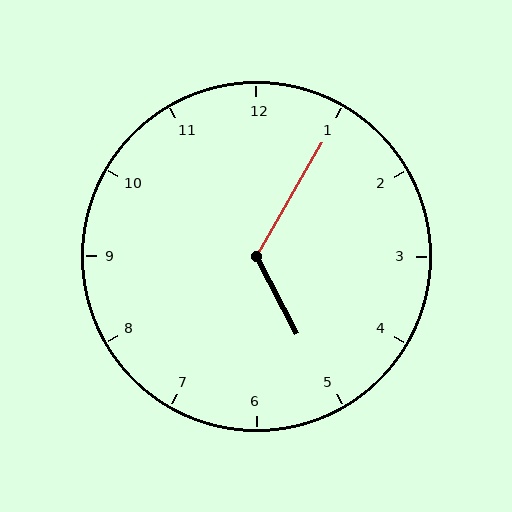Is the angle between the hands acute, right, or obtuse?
It is obtuse.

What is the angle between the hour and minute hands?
Approximately 122 degrees.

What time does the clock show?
5:05.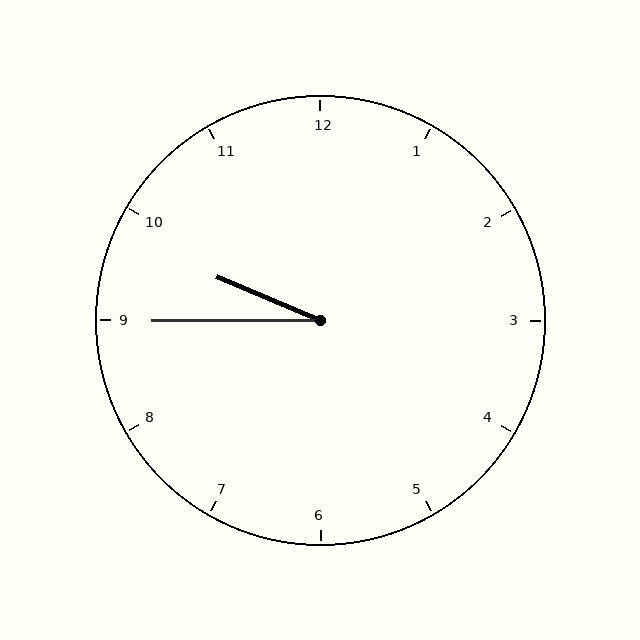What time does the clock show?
9:45.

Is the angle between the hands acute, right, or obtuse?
It is acute.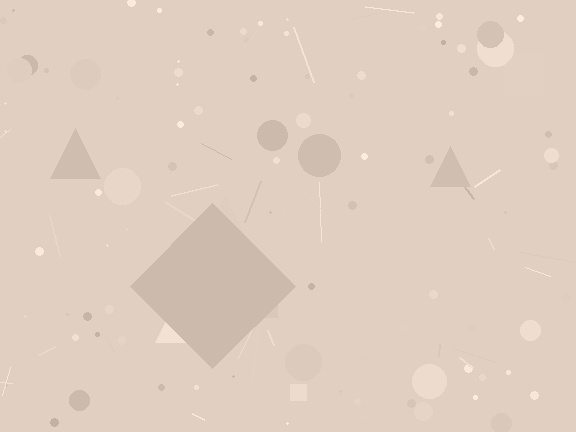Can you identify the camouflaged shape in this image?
The camouflaged shape is a diamond.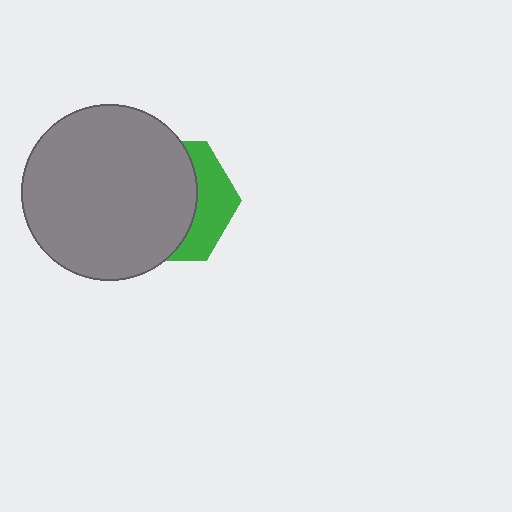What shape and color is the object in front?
The object in front is a gray circle.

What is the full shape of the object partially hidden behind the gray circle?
The partially hidden object is a green hexagon.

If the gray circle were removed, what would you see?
You would see the complete green hexagon.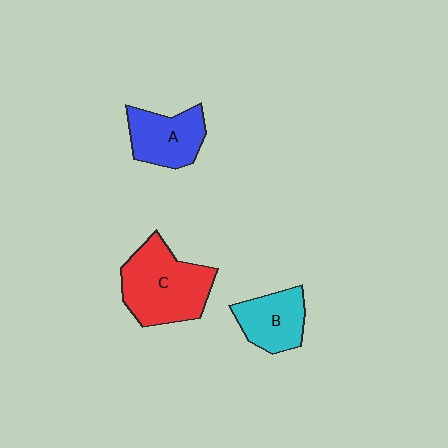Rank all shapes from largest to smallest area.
From largest to smallest: C (red), A (blue), B (cyan).